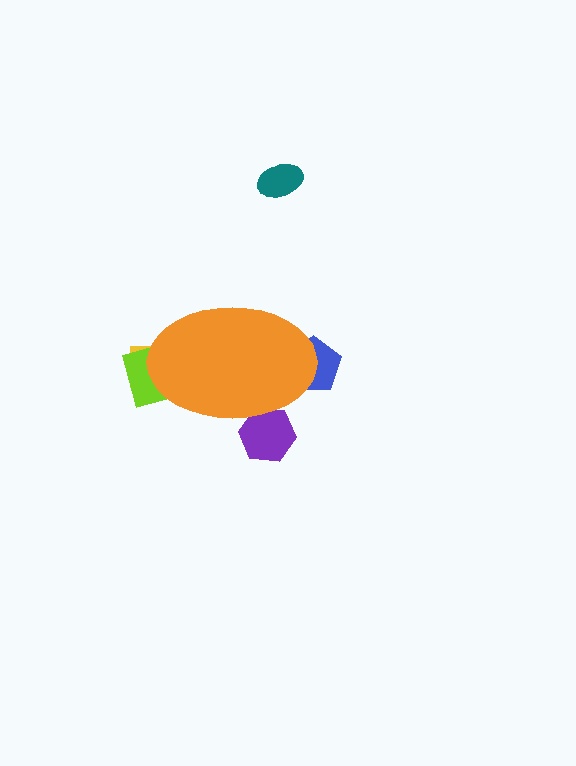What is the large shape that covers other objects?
An orange ellipse.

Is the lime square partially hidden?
Yes, the lime square is partially hidden behind the orange ellipse.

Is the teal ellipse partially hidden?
No, the teal ellipse is fully visible.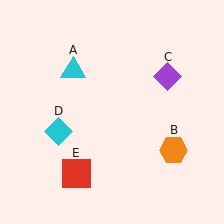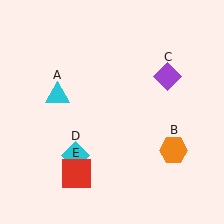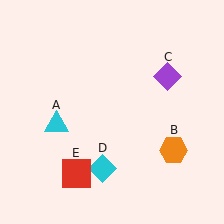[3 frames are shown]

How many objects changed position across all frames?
2 objects changed position: cyan triangle (object A), cyan diamond (object D).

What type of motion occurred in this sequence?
The cyan triangle (object A), cyan diamond (object D) rotated counterclockwise around the center of the scene.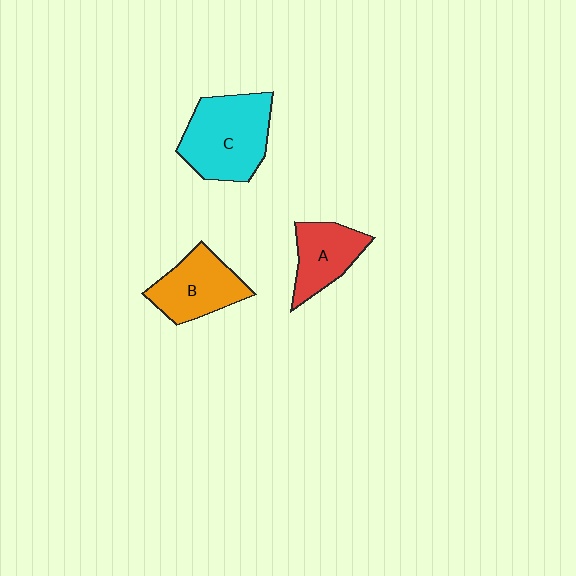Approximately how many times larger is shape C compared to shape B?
Approximately 1.4 times.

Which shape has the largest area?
Shape C (cyan).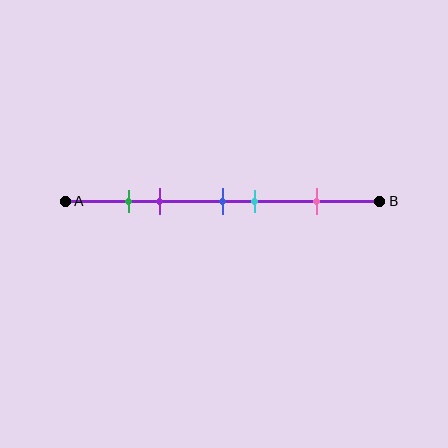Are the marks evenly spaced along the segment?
No, the marks are not evenly spaced.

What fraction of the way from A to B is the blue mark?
The blue mark is approximately 50% (0.5) of the way from A to B.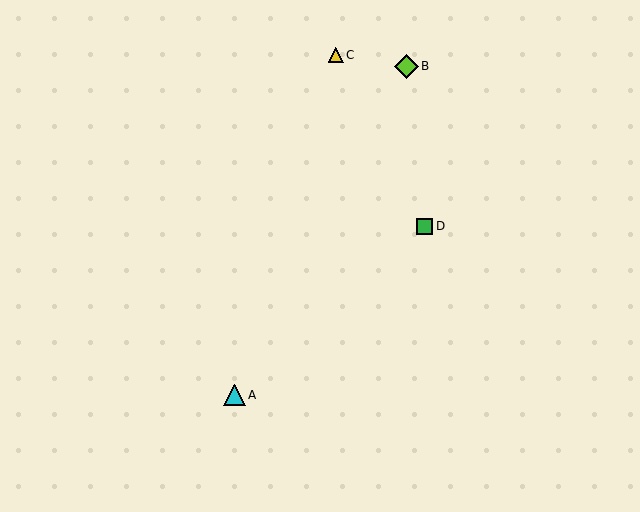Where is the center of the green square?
The center of the green square is at (425, 226).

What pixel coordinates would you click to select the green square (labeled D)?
Click at (425, 226) to select the green square D.